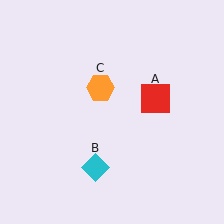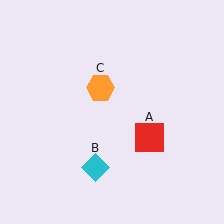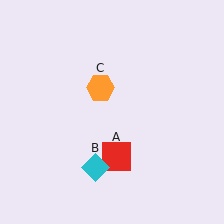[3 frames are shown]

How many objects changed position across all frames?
1 object changed position: red square (object A).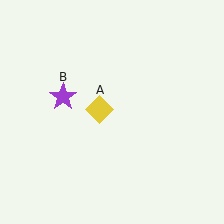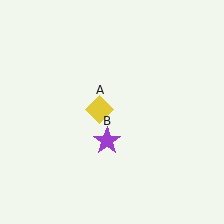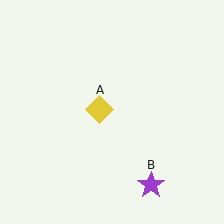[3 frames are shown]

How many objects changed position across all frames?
1 object changed position: purple star (object B).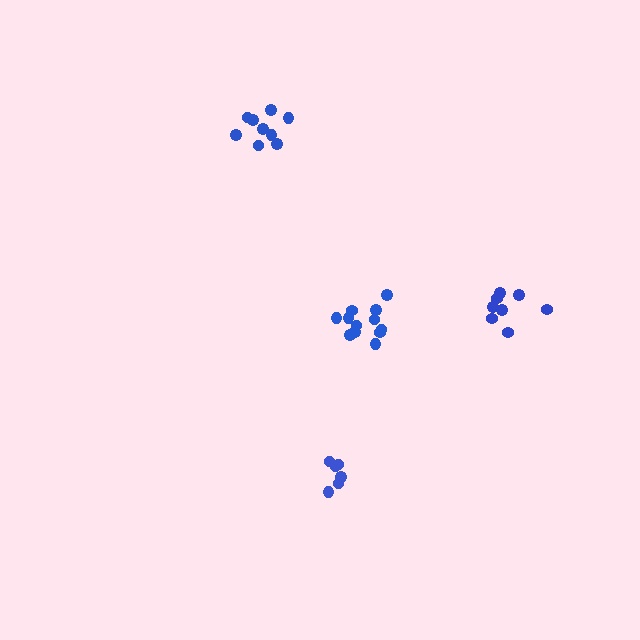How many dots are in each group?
Group 1: 6 dots, Group 2: 12 dots, Group 3: 9 dots, Group 4: 8 dots (35 total).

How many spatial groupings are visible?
There are 4 spatial groupings.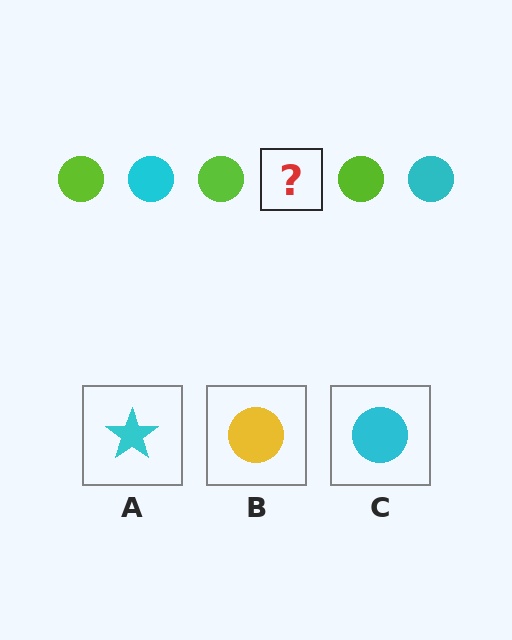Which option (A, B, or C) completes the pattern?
C.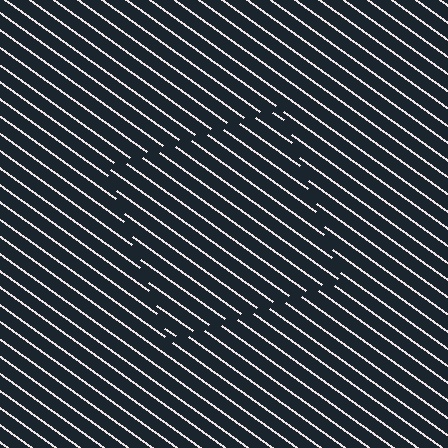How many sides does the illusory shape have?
4 sides — the line-ends trace a square.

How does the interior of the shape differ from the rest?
The interior of the shape contains the same grating, shifted by half a period — the contour is defined by the phase discontinuity where line-ends from the inner and outer gratings abut.